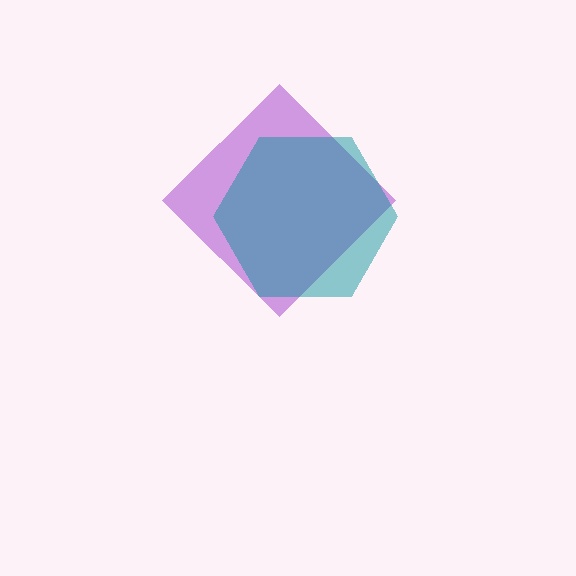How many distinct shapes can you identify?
There are 2 distinct shapes: a purple diamond, a teal hexagon.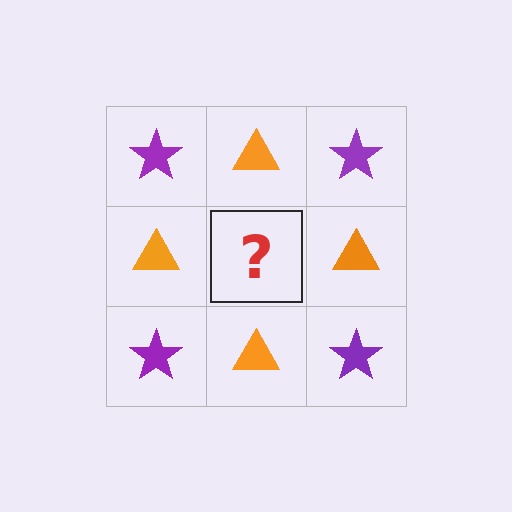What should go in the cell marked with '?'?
The missing cell should contain a purple star.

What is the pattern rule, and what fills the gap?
The rule is that it alternates purple star and orange triangle in a checkerboard pattern. The gap should be filled with a purple star.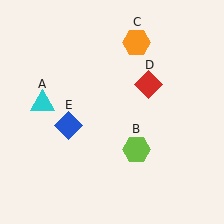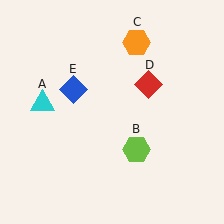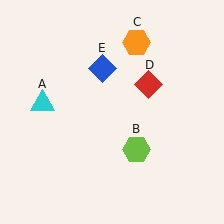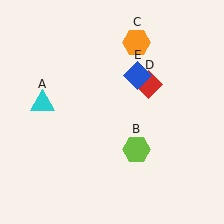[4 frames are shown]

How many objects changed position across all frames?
1 object changed position: blue diamond (object E).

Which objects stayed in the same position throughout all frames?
Cyan triangle (object A) and lime hexagon (object B) and orange hexagon (object C) and red diamond (object D) remained stationary.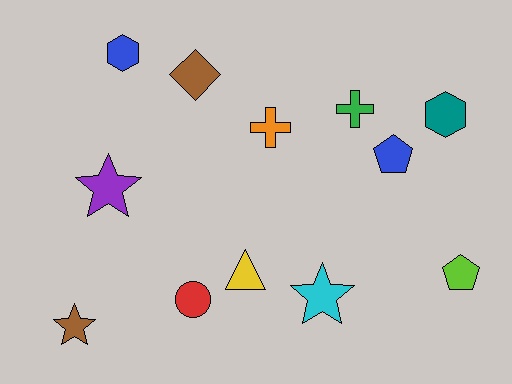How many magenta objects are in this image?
There are no magenta objects.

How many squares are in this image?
There are no squares.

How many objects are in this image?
There are 12 objects.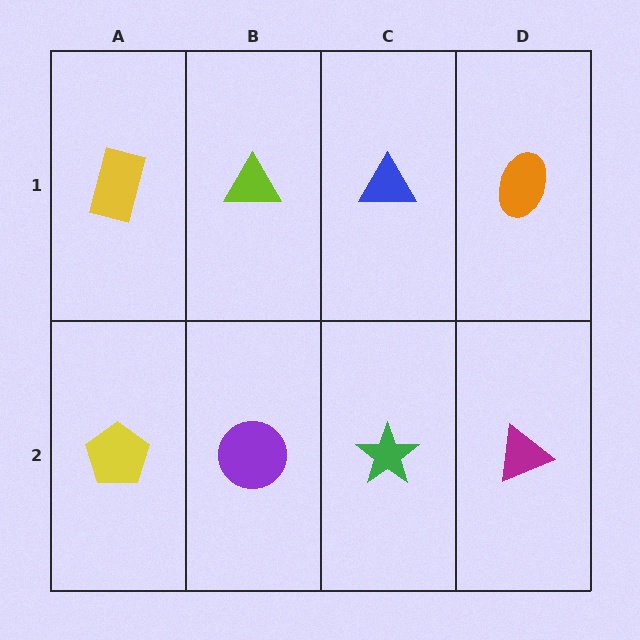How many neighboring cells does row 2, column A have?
2.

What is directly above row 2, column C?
A blue triangle.